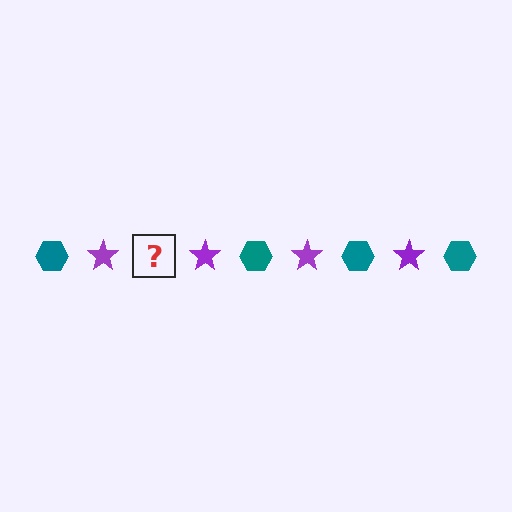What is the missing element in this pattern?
The missing element is a teal hexagon.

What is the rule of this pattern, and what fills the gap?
The rule is that the pattern alternates between teal hexagon and purple star. The gap should be filled with a teal hexagon.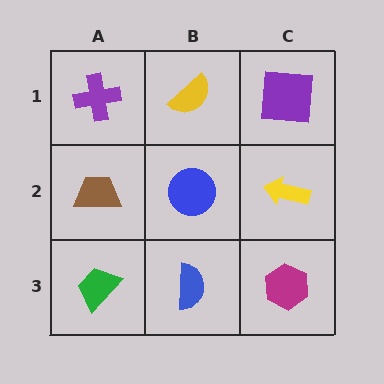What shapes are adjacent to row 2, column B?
A yellow semicircle (row 1, column B), a blue semicircle (row 3, column B), a brown trapezoid (row 2, column A), a yellow arrow (row 2, column C).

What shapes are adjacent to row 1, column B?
A blue circle (row 2, column B), a purple cross (row 1, column A), a purple square (row 1, column C).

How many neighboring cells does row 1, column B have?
3.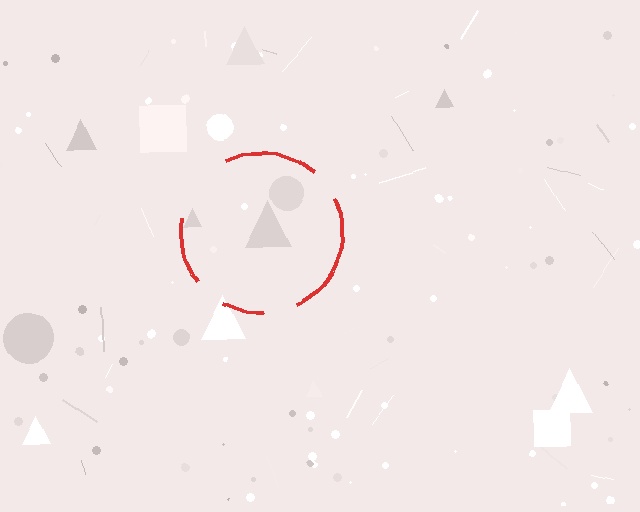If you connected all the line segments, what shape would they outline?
They would outline a circle.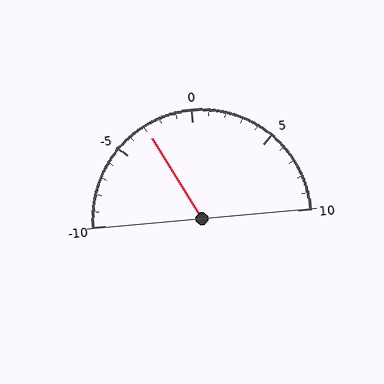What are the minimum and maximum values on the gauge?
The gauge ranges from -10 to 10.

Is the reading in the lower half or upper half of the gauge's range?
The reading is in the lower half of the range (-10 to 10).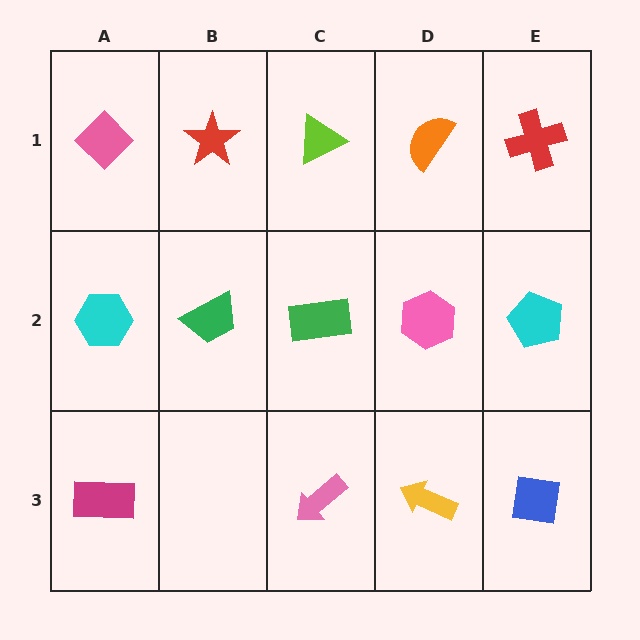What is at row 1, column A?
A pink diamond.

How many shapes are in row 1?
5 shapes.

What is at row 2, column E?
A cyan pentagon.